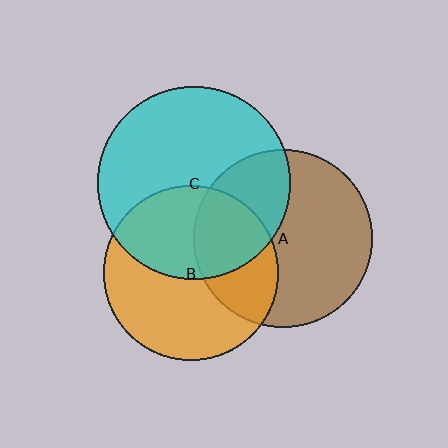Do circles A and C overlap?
Yes.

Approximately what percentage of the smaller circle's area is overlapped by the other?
Approximately 35%.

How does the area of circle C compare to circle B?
Approximately 1.2 times.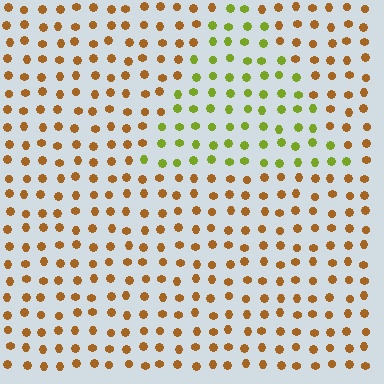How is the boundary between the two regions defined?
The boundary is defined purely by a slight shift in hue (about 51 degrees). Spacing, size, and orientation are identical on both sides.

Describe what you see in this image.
The image is filled with small brown elements in a uniform arrangement. A triangle-shaped region is visible where the elements are tinted to a slightly different hue, forming a subtle color boundary.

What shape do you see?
I see a triangle.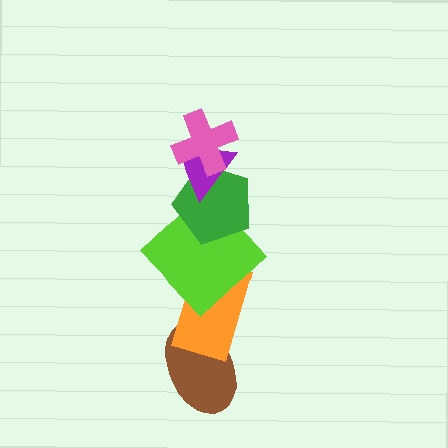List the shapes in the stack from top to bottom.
From top to bottom: the pink cross, the purple triangle, the green pentagon, the lime diamond, the orange rectangle, the brown ellipse.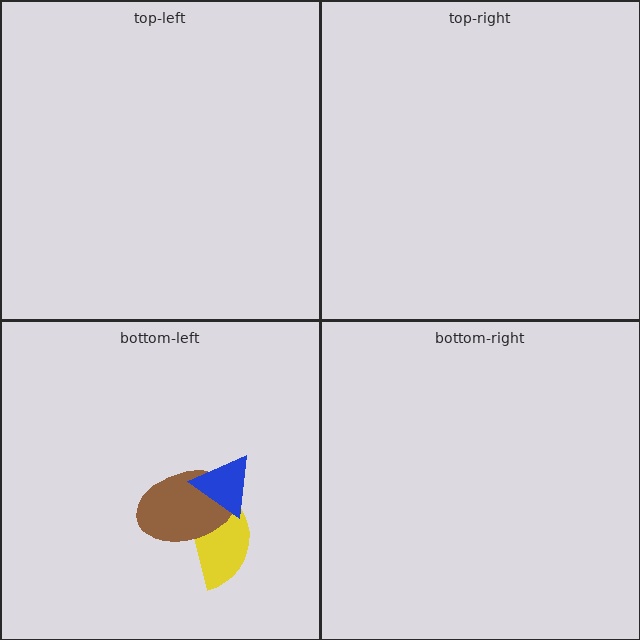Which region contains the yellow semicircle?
The bottom-left region.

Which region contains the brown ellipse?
The bottom-left region.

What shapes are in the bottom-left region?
The yellow semicircle, the brown ellipse, the blue triangle.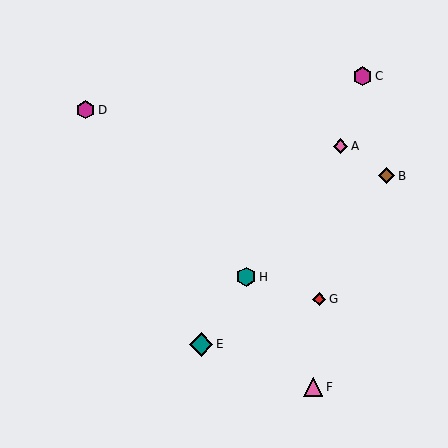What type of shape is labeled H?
Shape H is a teal hexagon.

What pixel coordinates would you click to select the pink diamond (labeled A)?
Click at (341, 146) to select the pink diamond A.